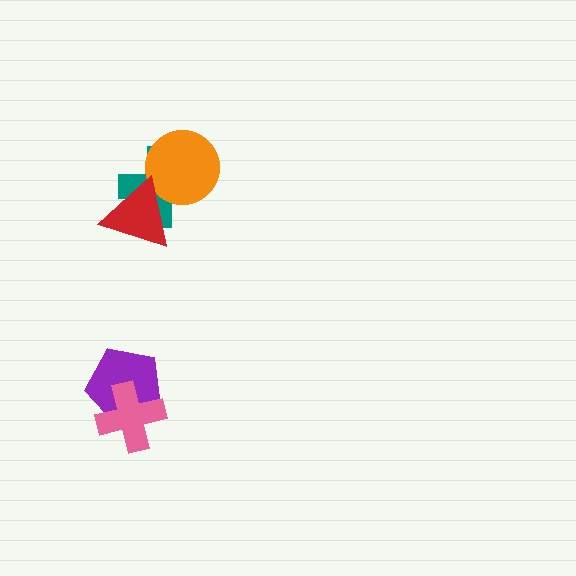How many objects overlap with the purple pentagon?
1 object overlaps with the purple pentagon.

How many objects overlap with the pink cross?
1 object overlaps with the pink cross.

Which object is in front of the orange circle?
The red triangle is in front of the orange circle.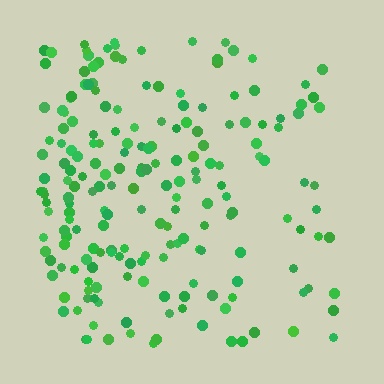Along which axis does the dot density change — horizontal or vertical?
Horizontal.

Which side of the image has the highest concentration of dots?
The left.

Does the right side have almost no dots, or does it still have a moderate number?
Still a moderate number, just noticeably fewer than the left.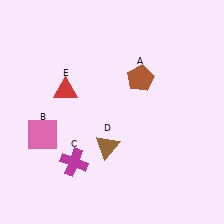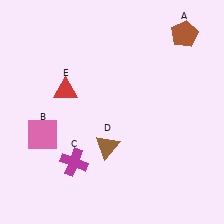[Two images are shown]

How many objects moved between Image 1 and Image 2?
1 object moved between the two images.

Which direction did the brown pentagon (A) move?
The brown pentagon (A) moved up.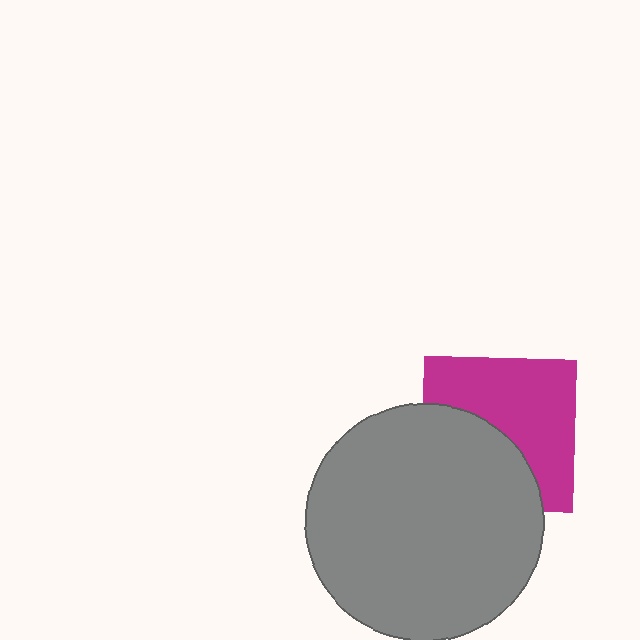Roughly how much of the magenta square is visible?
About half of it is visible (roughly 56%).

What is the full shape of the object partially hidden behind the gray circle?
The partially hidden object is a magenta square.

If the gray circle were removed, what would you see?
You would see the complete magenta square.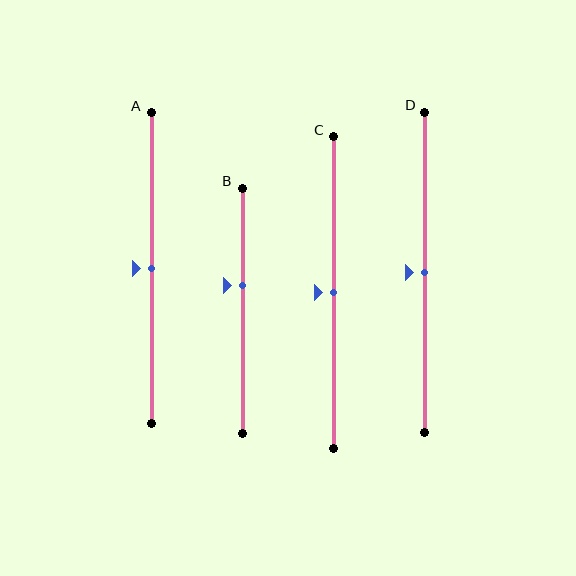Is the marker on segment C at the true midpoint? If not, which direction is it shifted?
Yes, the marker on segment C is at the true midpoint.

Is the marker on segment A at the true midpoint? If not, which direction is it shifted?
Yes, the marker on segment A is at the true midpoint.